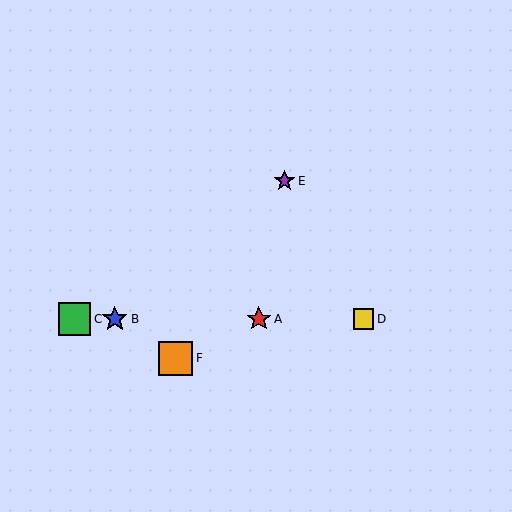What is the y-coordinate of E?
Object E is at y≈181.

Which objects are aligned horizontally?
Objects A, B, C, D are aligned horizontally.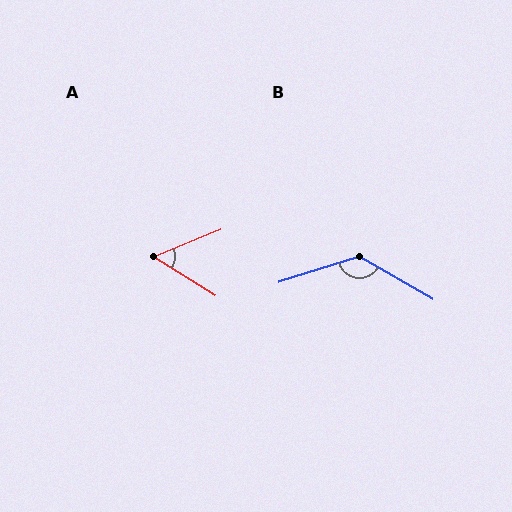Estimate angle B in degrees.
Approximately 132 degrees.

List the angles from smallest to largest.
A (54°), B (132°).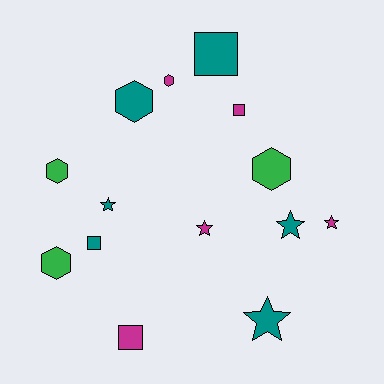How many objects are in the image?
There are 14 objects.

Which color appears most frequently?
Teal, with 6 objects.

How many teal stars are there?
There are 3 teal stars.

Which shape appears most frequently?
Hexagon, with 5 objects.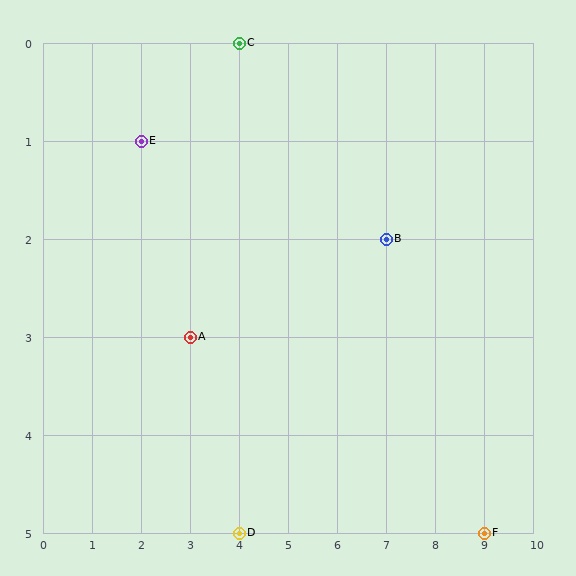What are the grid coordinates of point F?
Point F is at grid coordinates (9, 5).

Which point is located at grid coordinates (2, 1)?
Point E is at (2, 1).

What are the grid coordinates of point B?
Point B is at grid coordinates (7, 2).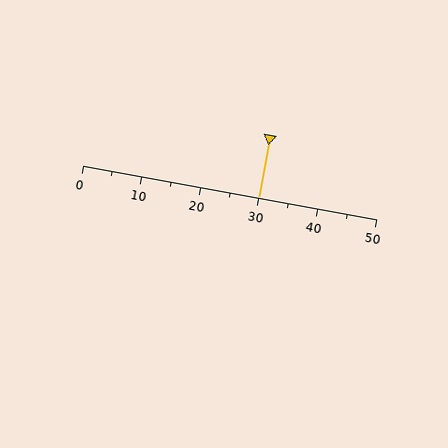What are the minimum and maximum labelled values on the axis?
The axis runs from 0 to 50.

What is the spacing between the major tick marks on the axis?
The major ticks are spaced 10 apart.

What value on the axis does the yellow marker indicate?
The marker indicates approximately 30.